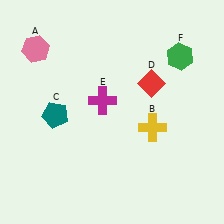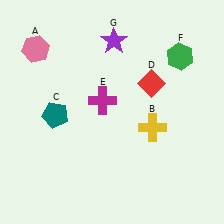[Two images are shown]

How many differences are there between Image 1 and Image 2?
There is 1 difference between the two images.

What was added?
A purple star (G) was added in Image 2.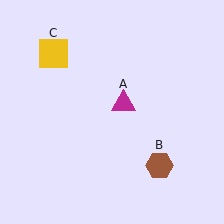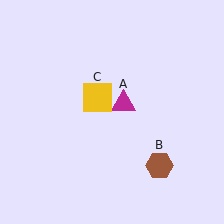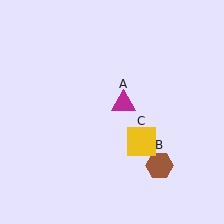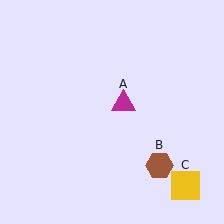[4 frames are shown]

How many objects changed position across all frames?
1 object changed position: yellow square (object C).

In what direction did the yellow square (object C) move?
The yellow square (object C) moved down and to the right.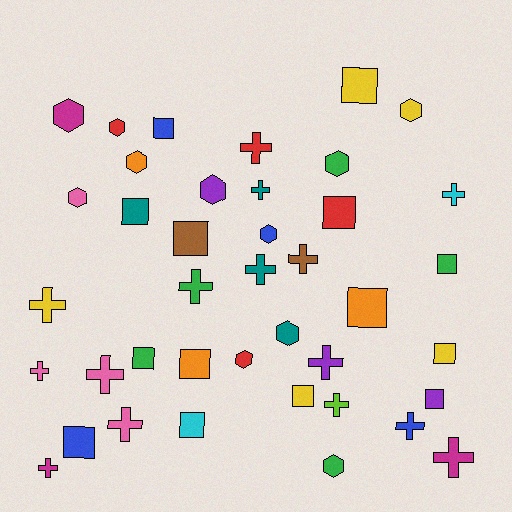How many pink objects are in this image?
There are 4 pink objects.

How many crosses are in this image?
There are 15 crosses.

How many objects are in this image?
There are 40 objects.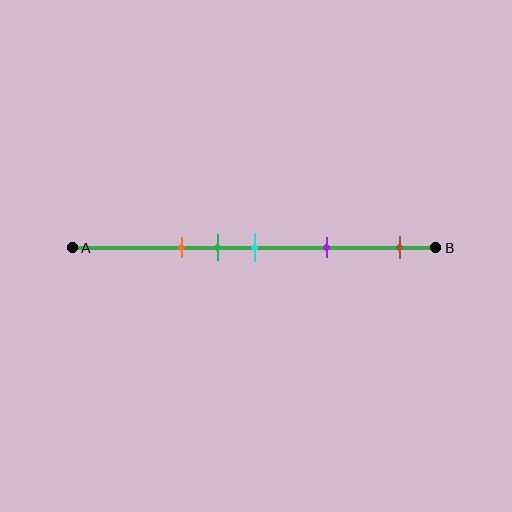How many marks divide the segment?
There are 5 marks dividing the segment.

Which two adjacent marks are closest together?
The green and cyan marks are the closest adjacent pair.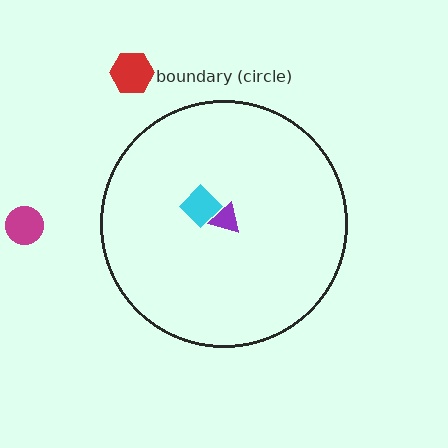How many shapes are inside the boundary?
2 inside, 2 outside.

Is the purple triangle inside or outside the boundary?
Inside.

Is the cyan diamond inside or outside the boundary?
Inside.